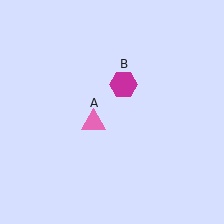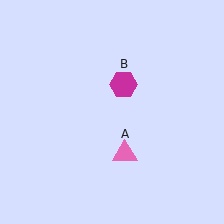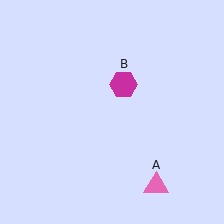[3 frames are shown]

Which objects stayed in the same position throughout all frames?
Magenta hexagon (object B) remained stationary.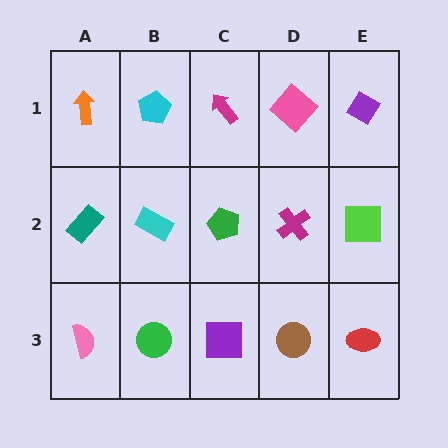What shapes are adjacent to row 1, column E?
A lime square (row 2, column E), a pink diamond (row 1, column D).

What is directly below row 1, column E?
A lime square.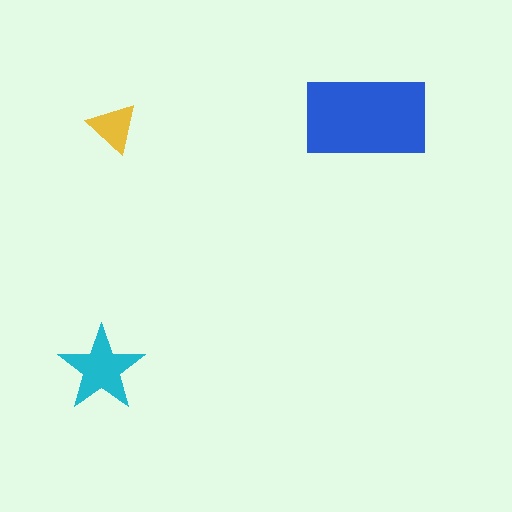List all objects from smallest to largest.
The yellow triangle, the cyan star, the blue rectangle.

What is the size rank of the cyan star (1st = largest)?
2nd.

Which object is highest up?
The blue rectangle is topmost.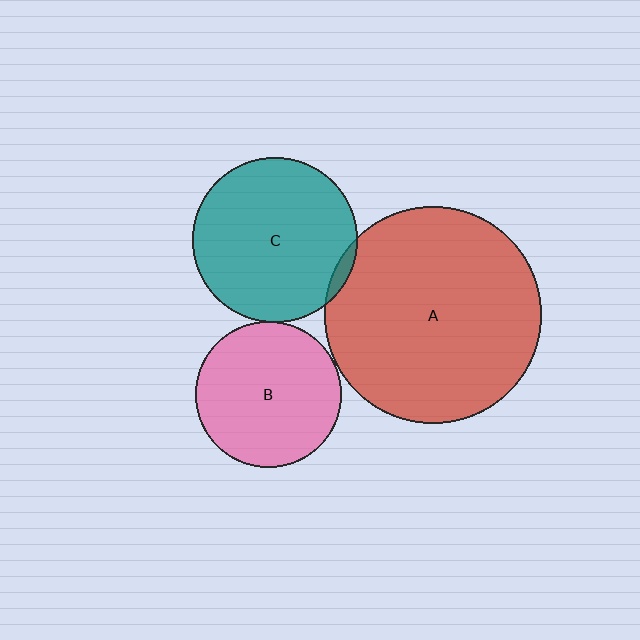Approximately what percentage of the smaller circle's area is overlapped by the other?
Approximately 5%.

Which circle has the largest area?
Circle A (red).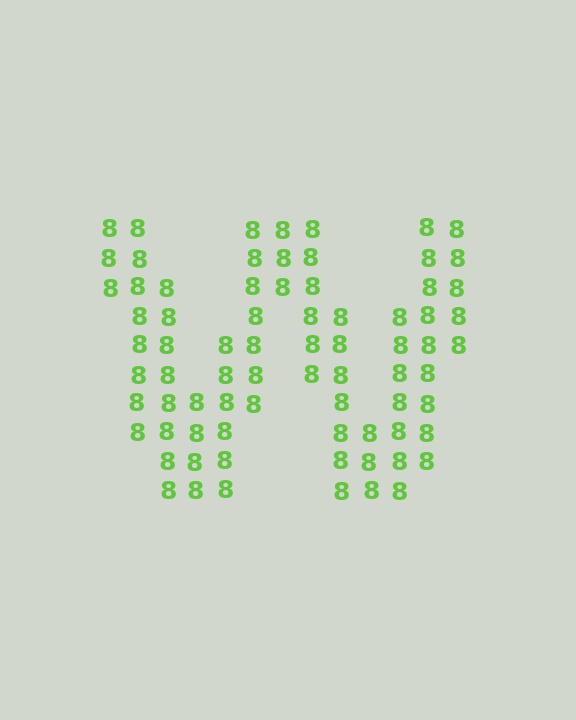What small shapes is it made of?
It is made of small digit 8's.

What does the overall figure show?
The overall figure shows the letter W.